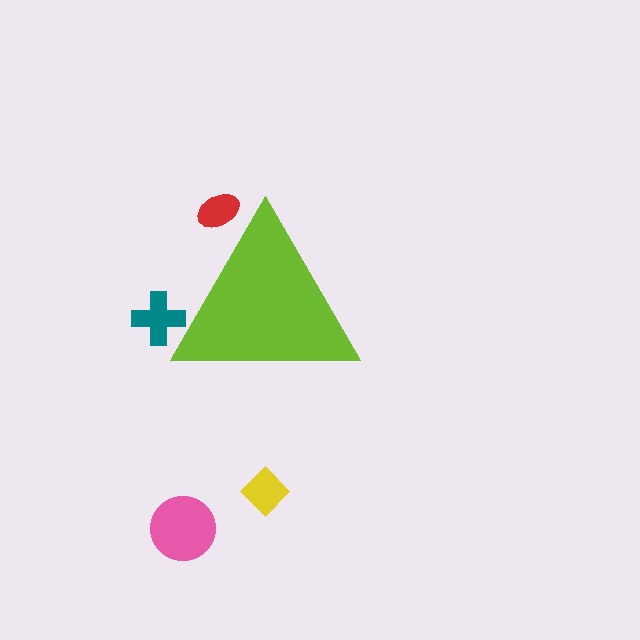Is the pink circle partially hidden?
No, the pink circle is fully visible.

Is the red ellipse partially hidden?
Yes, the red ellipse is partially hidden behind the lime triangle.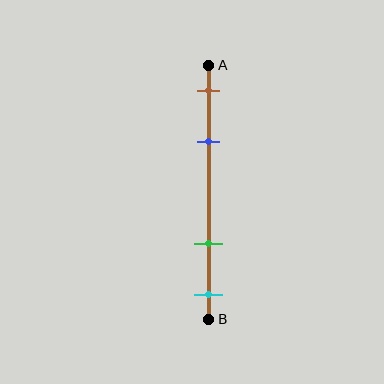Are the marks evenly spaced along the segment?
No, the marks are not evenly spaced.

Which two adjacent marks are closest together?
The brown and blue marks are the closest adjacent pair.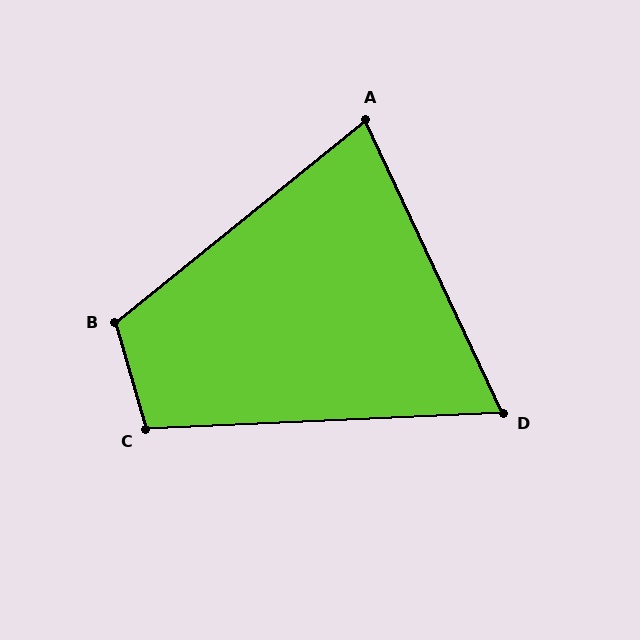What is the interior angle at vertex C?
Approximately 104 degrees (obtuse).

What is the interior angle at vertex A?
Approximately 76 degrees (acute).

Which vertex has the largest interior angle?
B, at approximately 113 degrees.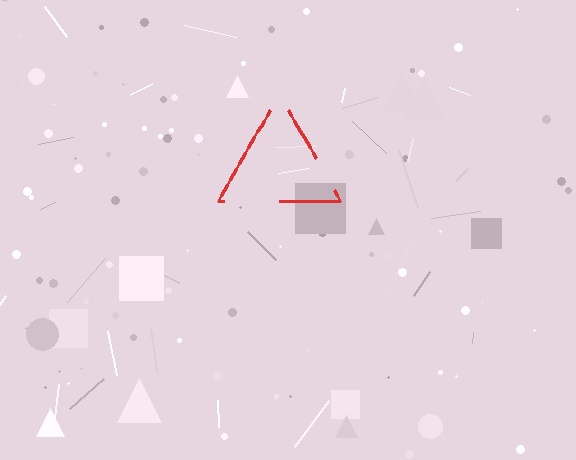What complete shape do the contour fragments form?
The contour fragments form a triangle.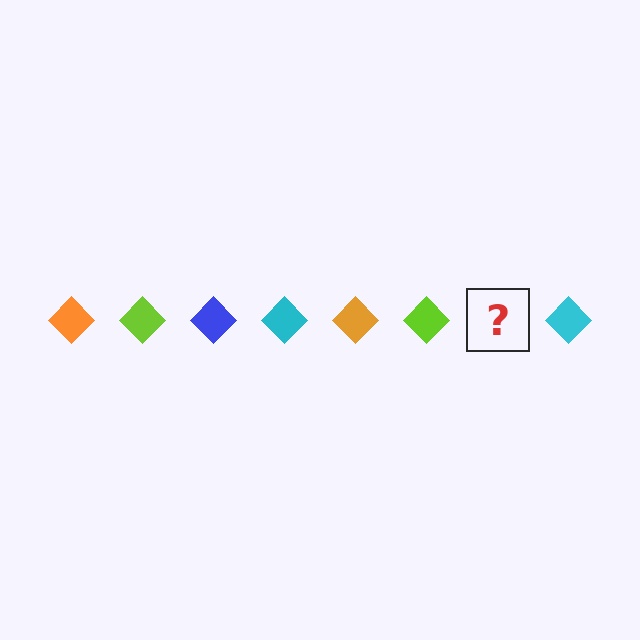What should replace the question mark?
The question mark should be replaced with a blue diamond.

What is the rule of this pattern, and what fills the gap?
The rule is that the pattern cycles through orange, lime, blue, cyan diamonds. The gap should be filled with a blue diamond.